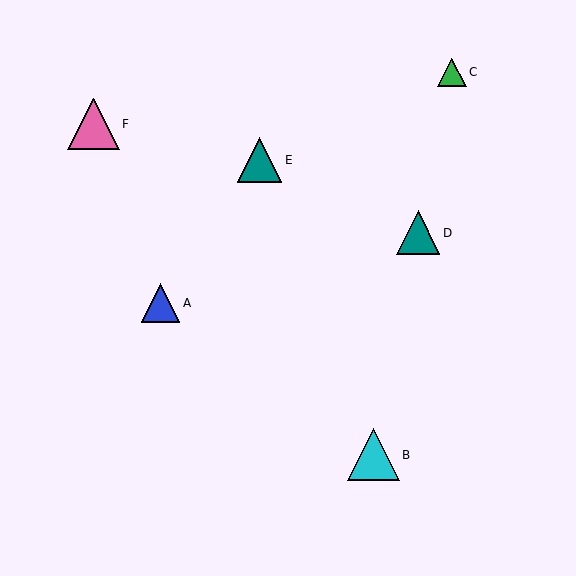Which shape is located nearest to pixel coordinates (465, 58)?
The green triangle (labeled C) at (452, 72) is nearest to that location.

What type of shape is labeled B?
Shape B is a cyan triangle.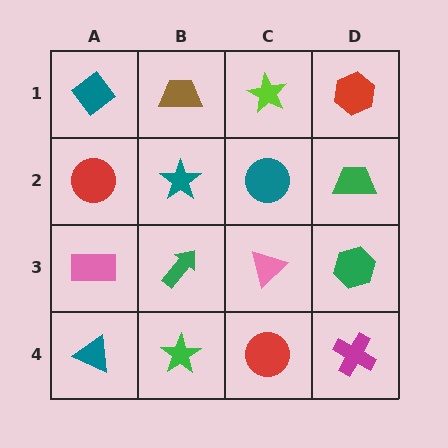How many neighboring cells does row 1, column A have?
2.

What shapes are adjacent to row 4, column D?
A green hexagon (row 3, column D), a red circle (row 4, column C).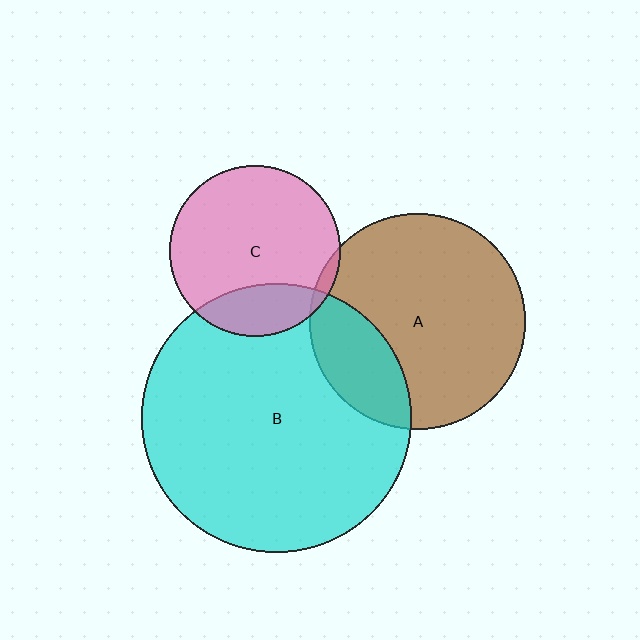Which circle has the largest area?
Circle B (cyan).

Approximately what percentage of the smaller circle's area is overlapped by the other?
Approximately 25%.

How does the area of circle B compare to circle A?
Approximately 1.6 times.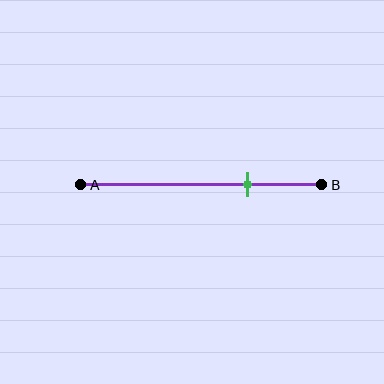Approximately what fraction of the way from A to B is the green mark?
The green mark is approximately 70% of the way from A to B.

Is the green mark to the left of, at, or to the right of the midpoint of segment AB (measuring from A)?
The green mark is to the right of the midpoint of segment AB.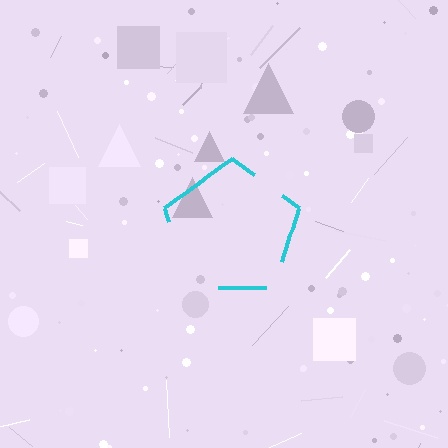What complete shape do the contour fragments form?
The contour fragments form a pentagon.